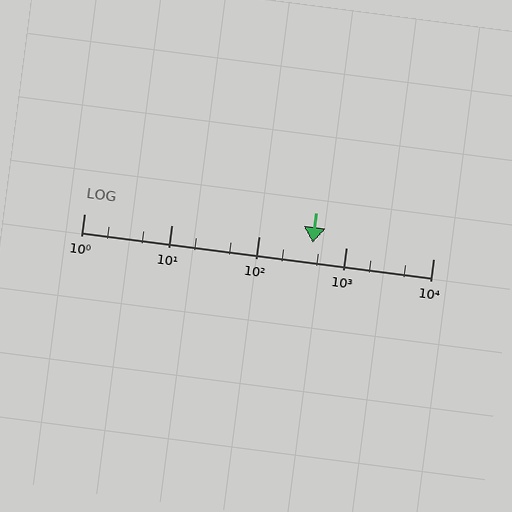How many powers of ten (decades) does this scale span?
The scale spans 4 decades, from 1 to 10000.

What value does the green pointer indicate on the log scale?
The pointer indicates approximately 420.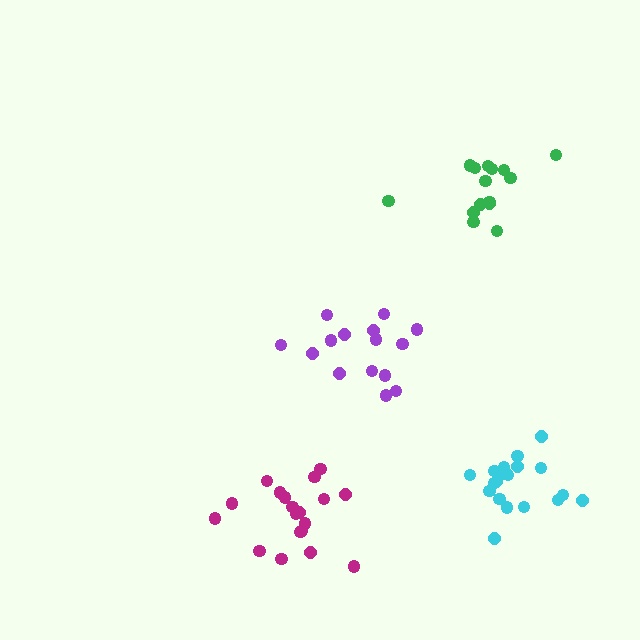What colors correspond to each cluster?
The clusters are colored: purple, cyan, green, magenta.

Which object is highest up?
The green cluster is topmost.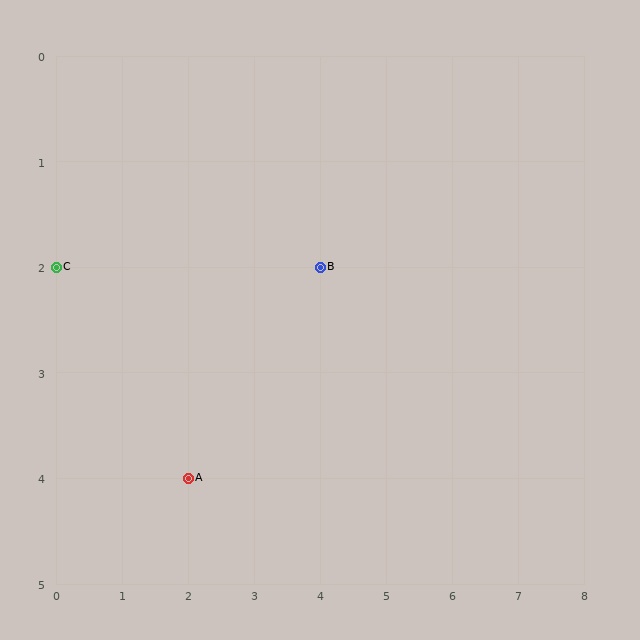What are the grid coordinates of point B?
Point B is at grid coordinates (4, 2).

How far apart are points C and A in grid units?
Points C and A are 2 columns and 2 rows apart (about 2.8 grid units diagonally).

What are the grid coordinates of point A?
Point A is at grid coordinates (2, 4).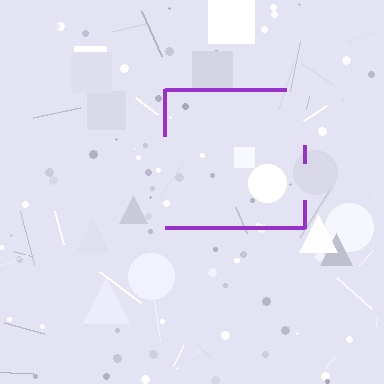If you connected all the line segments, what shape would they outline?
They would outline a square.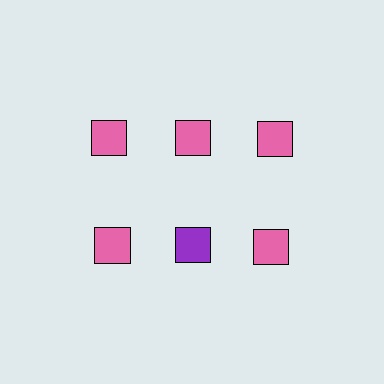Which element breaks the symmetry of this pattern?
The purple square in the second row, second from left column breaks the symmetry. All other shapes are pink squares.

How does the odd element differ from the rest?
It has a different color: purple instead of pink.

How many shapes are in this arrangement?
There are 6 shapes arranged in a grid pattern.